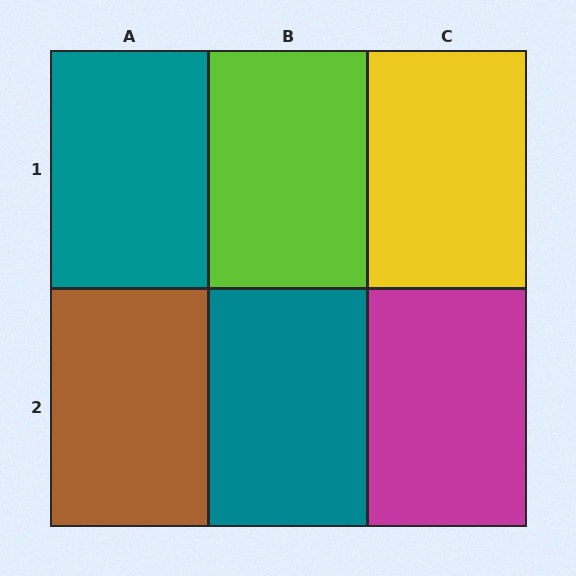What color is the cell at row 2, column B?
Teal.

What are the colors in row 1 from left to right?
Teal, lime, yellow.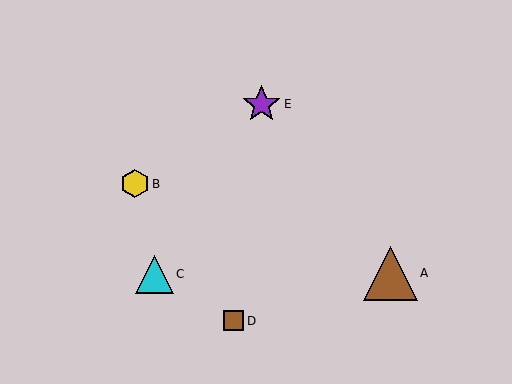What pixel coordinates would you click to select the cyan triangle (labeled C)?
Click at (154, 274) to select the cyan triangle C.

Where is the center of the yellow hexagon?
The center of the yellow hexagon is at (135, 184).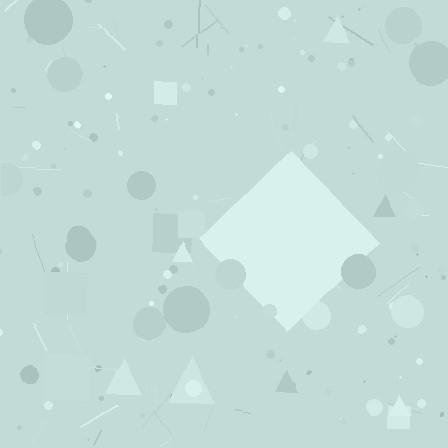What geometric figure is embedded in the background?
A diamond is embedded in the background.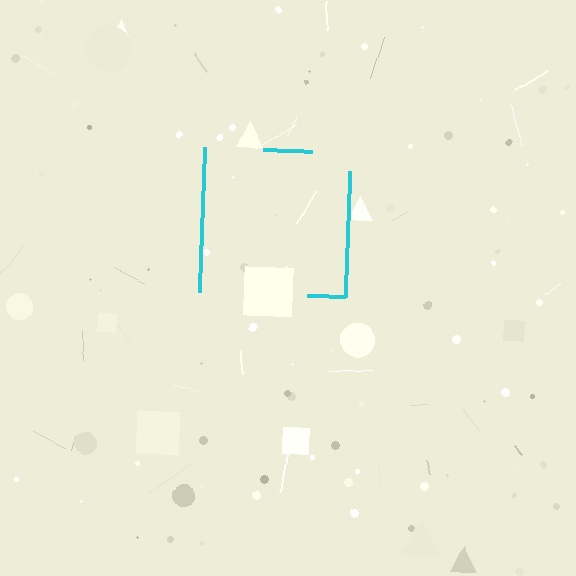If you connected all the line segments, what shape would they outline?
They would outline a square.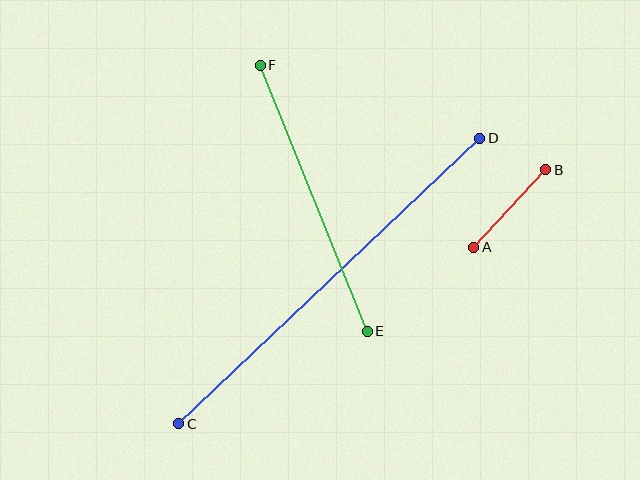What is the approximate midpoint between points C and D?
The midpoint is at approximately (329, 281) pixels.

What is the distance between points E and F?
The distance is approximately 287 pixels.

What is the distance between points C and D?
The distance is approximately 415 pixels.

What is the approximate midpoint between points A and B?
The midpoint is at approximately (510, 209) pixels.